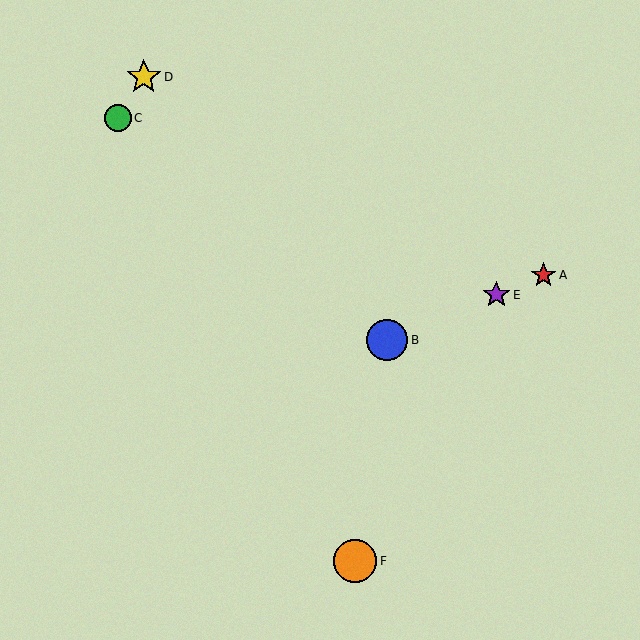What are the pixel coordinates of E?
Object E is at (496, 295).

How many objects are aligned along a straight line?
3 objects (A, B, E) are aligned along a straight line.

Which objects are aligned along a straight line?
Objects A, B, E are aligned along a straight line.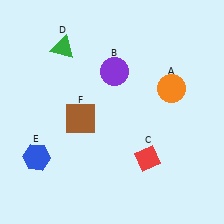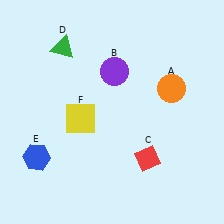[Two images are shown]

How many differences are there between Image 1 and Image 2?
There is 1 difference between the two images.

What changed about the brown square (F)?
In Image 1, F is brown. In Image 2, it changed to yellow.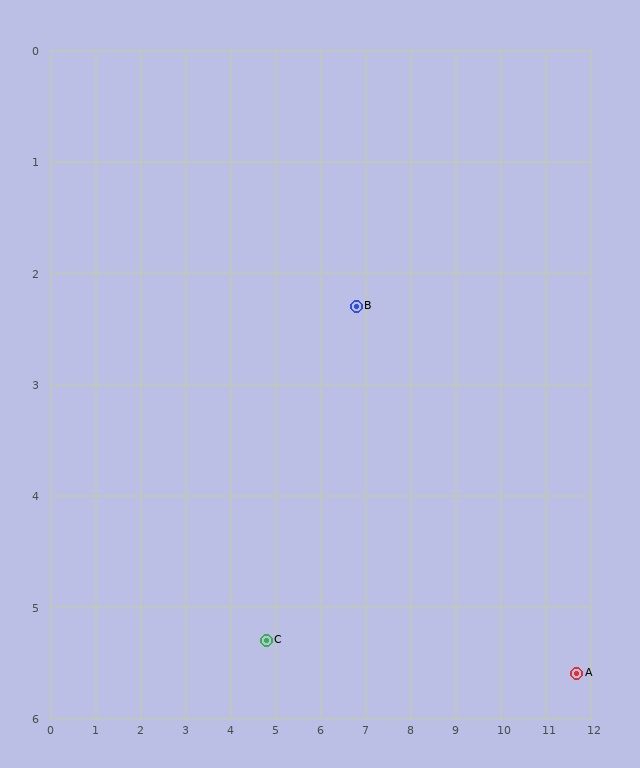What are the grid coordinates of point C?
Point C is at approximately (4.8, 5.3).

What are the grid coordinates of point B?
Point B is at approximately (6.8, 2.3).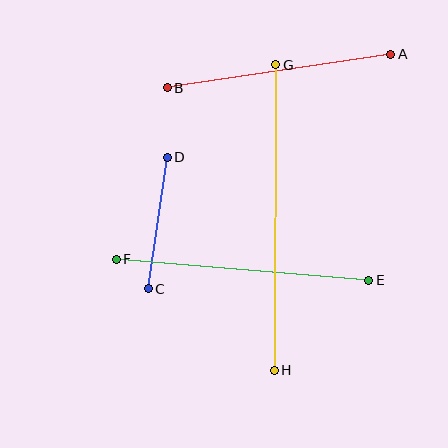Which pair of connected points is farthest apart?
Points G and H are farthest apart.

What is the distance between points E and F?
The distance is approximately 253 pixels.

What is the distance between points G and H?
The distance is approximately 305 pixels.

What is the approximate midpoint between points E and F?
The midpoint is at approximately (242, 270) pixels.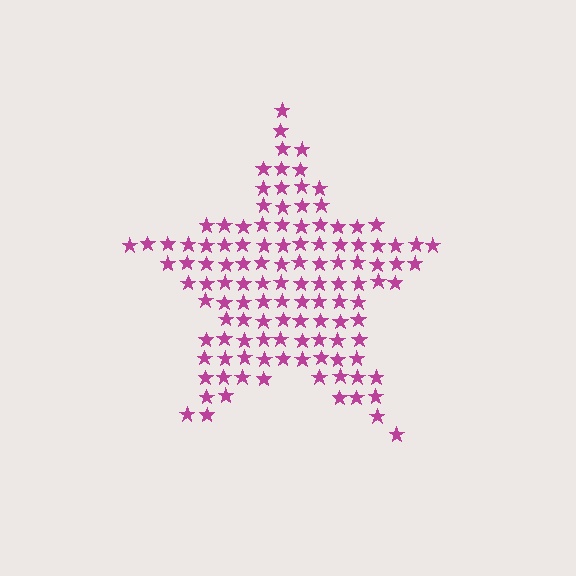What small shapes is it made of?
It is made of small stars.